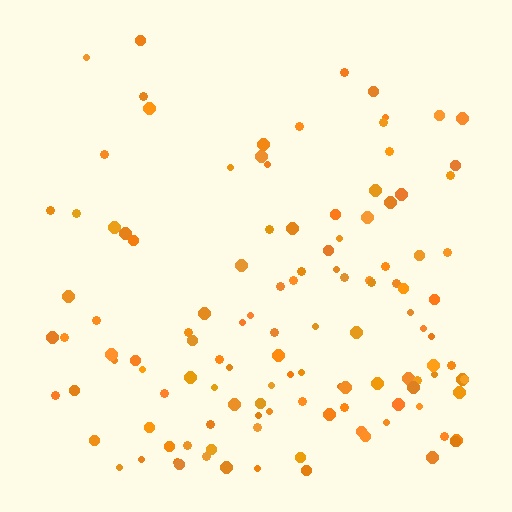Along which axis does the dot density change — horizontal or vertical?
Vertical.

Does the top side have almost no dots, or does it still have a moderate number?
Still a moderate number, just noticeably fewer than the bottom.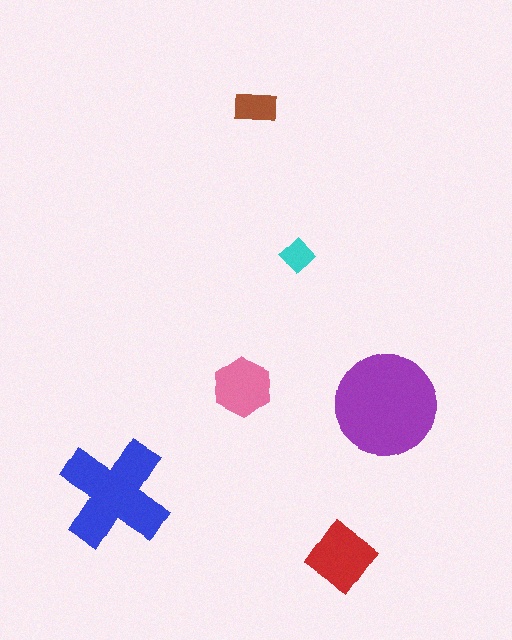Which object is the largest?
The purple circle.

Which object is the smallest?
The cyan diamond.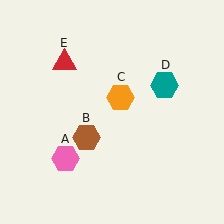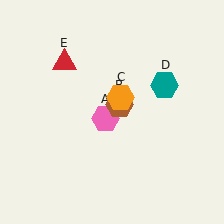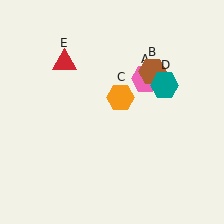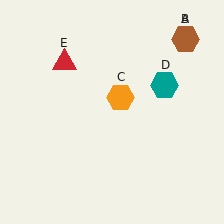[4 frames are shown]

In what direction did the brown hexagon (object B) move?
The brown hexagon (object B) moved up and to the right.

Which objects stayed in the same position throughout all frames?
Orange hexagon (object C) and teal hexagon (object D) and red triangle (object E) remained stationary.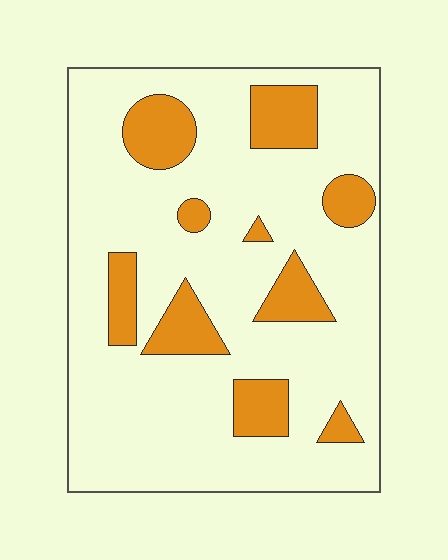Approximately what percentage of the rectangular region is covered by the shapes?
Approximately 20%.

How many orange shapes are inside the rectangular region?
10.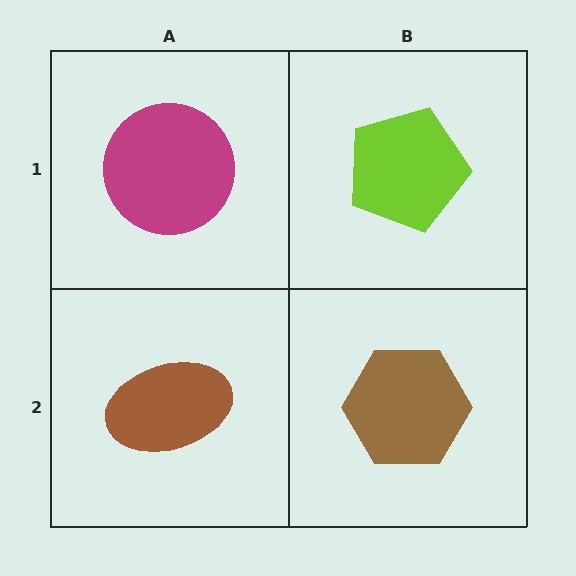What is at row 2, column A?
A brown ellipse.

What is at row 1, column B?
A lime pentagon.